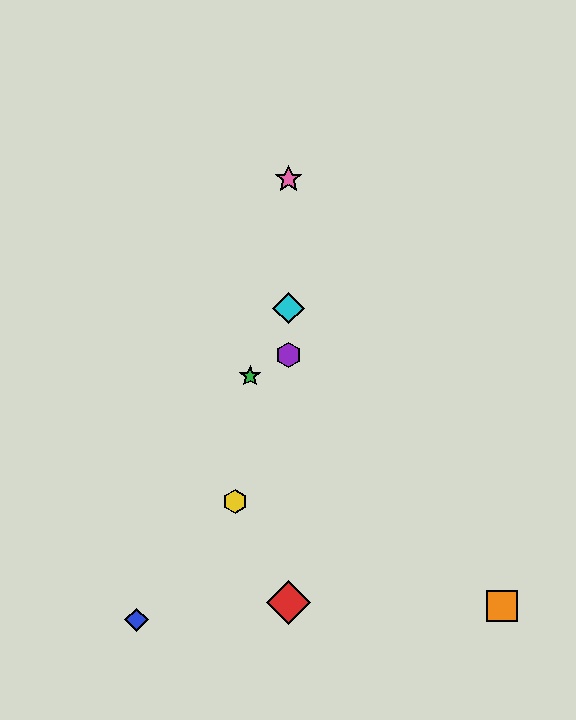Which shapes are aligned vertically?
The red diamond, the purple hexagon, the cyan diamond, the pink star are aligned vertically.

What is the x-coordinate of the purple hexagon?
The purple hexagon is at x≈288.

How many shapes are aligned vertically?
4 shapes (the red diamond, the purple hexagon, the cyan diamond, the pink star) are aligned vertically.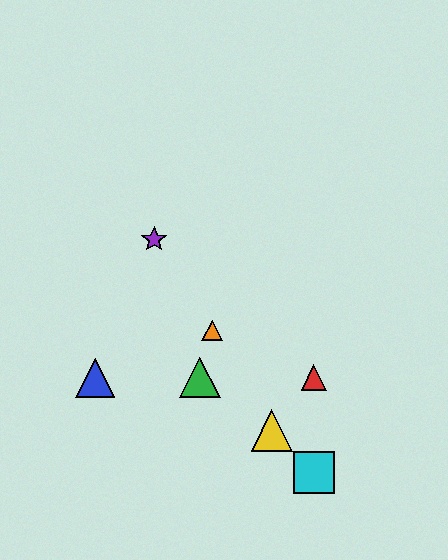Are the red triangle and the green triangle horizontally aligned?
Yes, both are at y≈378.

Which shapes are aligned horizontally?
The red triangle, the blue triangle, the green triangle are aligned horizontally.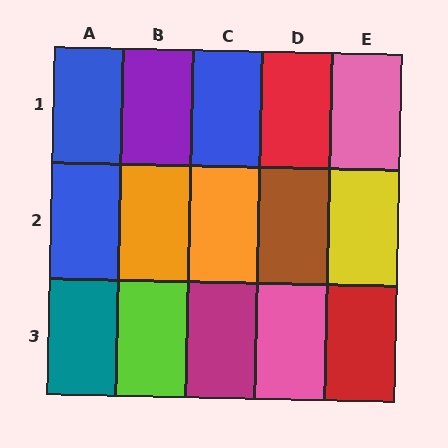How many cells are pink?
2 cells are pink.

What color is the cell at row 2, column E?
Yellow.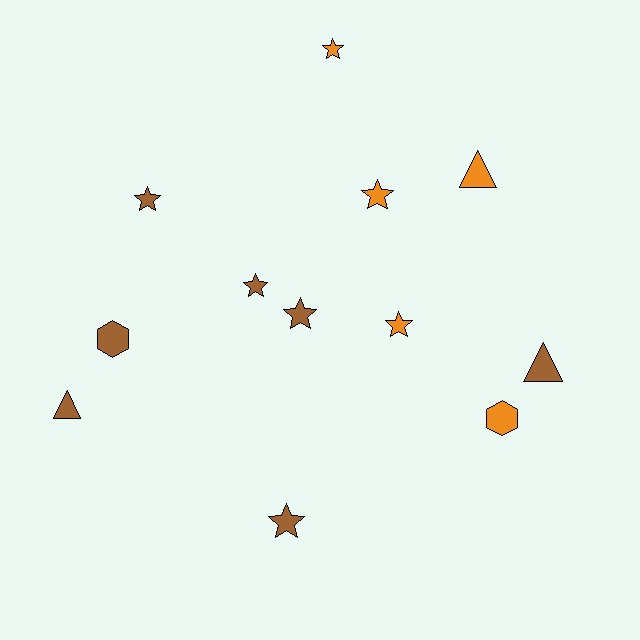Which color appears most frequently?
Brown, with 7 objects.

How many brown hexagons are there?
There is 1 brown hexagon.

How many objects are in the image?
There are 12 objects.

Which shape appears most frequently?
Star, with 7 objects.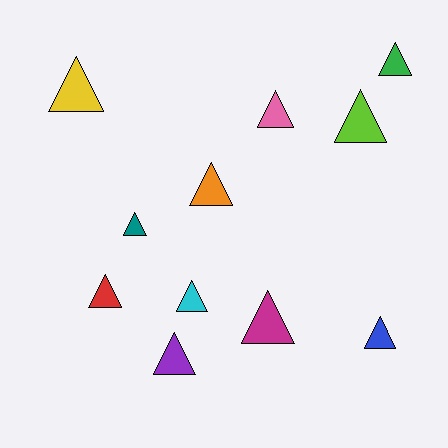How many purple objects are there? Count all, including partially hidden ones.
There is 1 purple object.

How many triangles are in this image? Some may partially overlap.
There are 11 triangles.